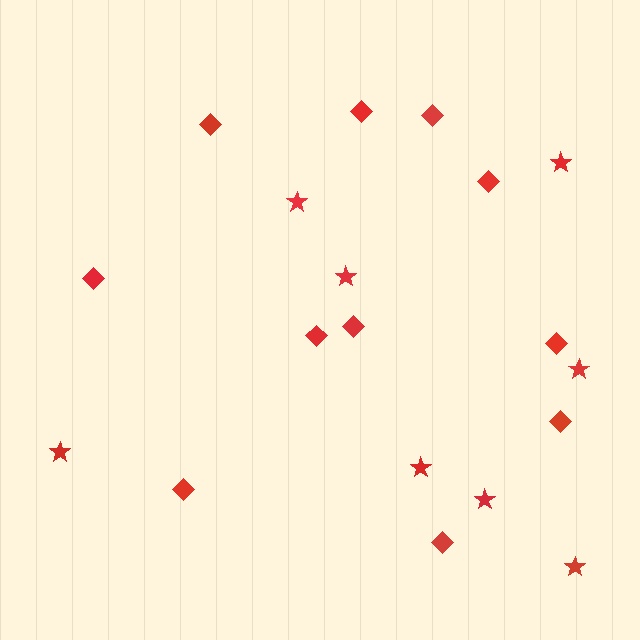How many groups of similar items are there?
There are 2 groups: one group of stars (8) and one group of diamonds (11).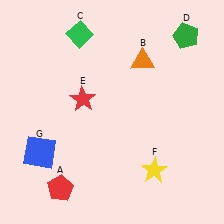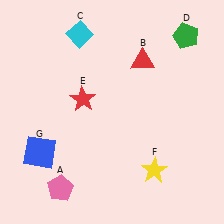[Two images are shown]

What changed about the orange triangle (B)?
In Image 1, B is orange. In Image 2, it changed to red.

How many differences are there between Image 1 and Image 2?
There are 3 differences between the two images.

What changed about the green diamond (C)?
In Image 1, C is green. In Image 2, it changed to cyan.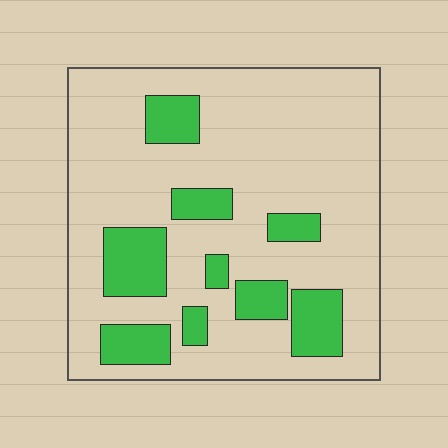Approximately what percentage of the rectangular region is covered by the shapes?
Approximately 20%.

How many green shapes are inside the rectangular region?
9.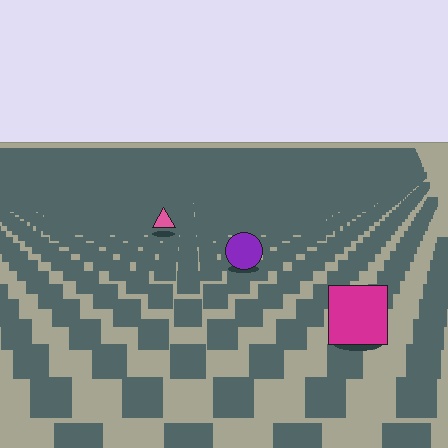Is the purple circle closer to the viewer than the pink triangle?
Yes. The purple circle is closer — you can tell from the texture gradient: the ground texture is coarser near it.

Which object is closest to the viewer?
The magenta square is closest. The texture marks near it are larger and more spread out.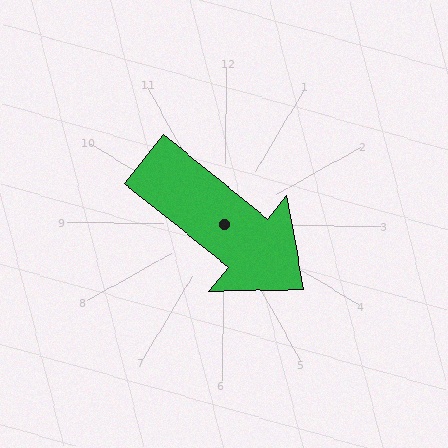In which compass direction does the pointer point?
Southeast.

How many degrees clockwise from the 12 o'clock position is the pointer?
Approximately 128 degrees.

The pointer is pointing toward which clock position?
Roughly 4 o'clock.